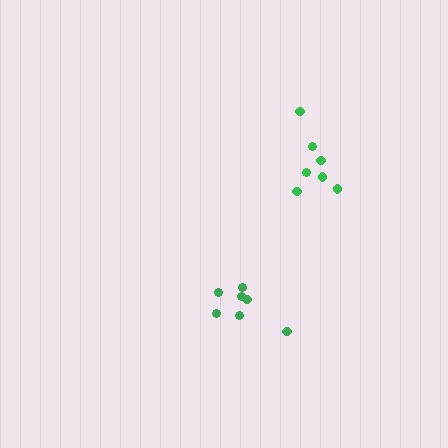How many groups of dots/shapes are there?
There are 2 groups.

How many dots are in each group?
Group 1: 7 dots, Group 2: 7 dots (14 total).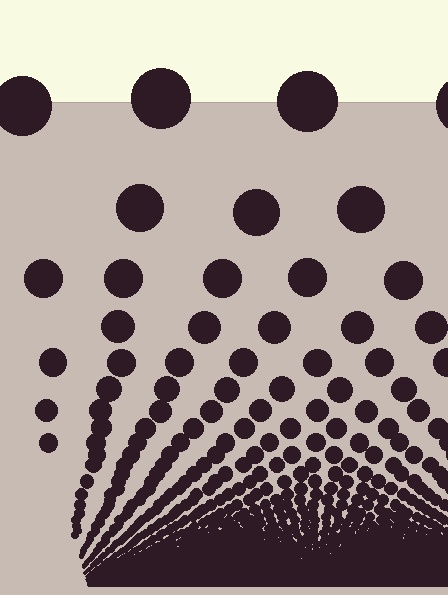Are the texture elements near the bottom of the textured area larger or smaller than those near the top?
Smaller. The gradient is inverted — elements near the bottom are smaller and denser.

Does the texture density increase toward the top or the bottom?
Density increases toward the bottom.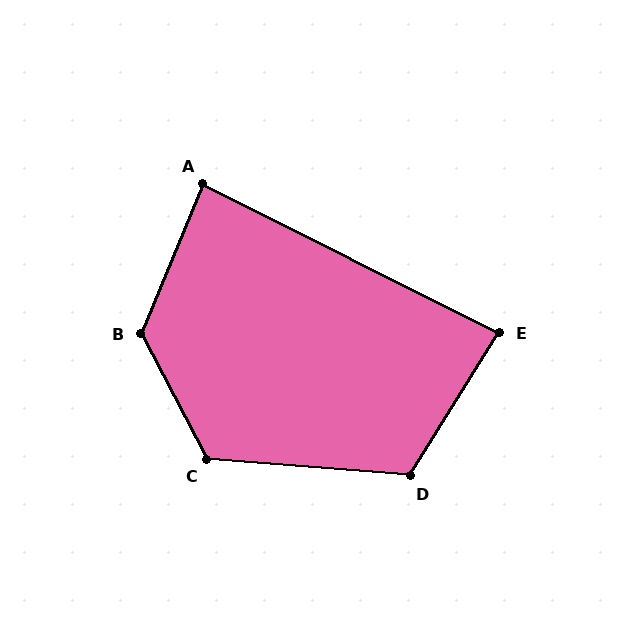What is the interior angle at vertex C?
Approximately 122 degrees (obtuse).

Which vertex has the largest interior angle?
B, at approximately 130 degrees.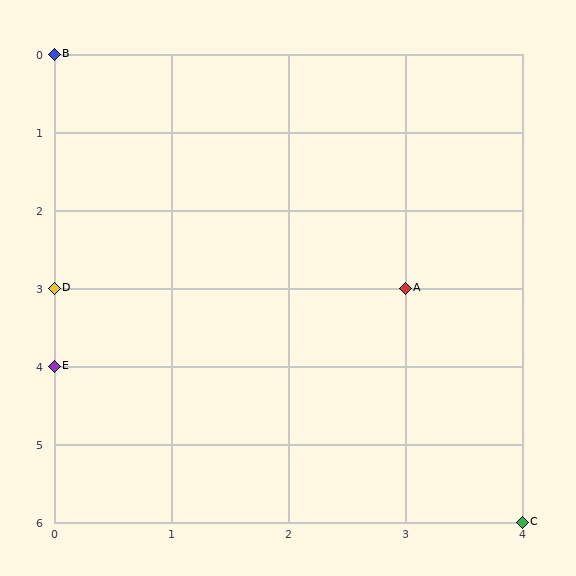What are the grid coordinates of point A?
Point A is at grid coordinates (3, 3).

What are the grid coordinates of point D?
Point D is at grid coordinates (0, 3).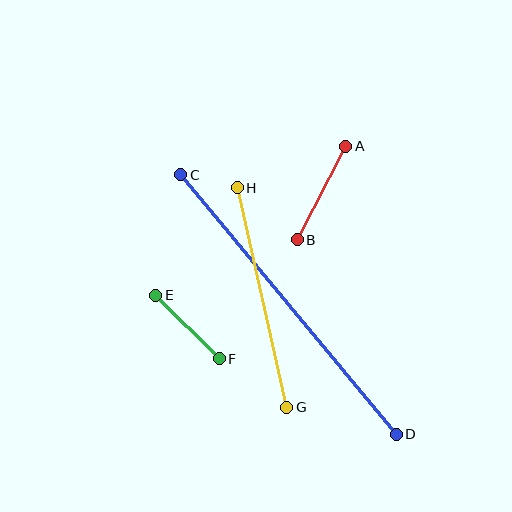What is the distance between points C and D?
The distance is approximately 337 pixels.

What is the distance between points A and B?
The distance is approximately 106 pixels.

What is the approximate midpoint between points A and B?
The midpoint is at approximately (322, 193) pixels.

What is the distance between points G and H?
The distance is approximately 225 pixels.